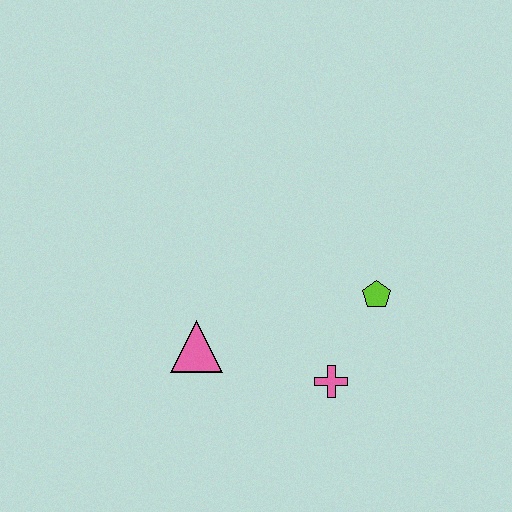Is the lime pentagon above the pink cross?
Yes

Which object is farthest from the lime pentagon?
The pink triangle is farthest from the lime pentagon.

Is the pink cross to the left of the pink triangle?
No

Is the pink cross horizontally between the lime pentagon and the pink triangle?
Yes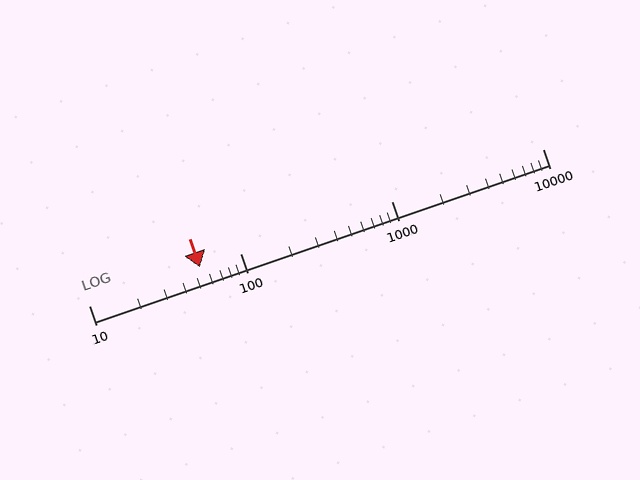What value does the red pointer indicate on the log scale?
The pointer indicates approximately 54.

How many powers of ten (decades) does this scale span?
The scale spans 3 decades, from 10 to 10000.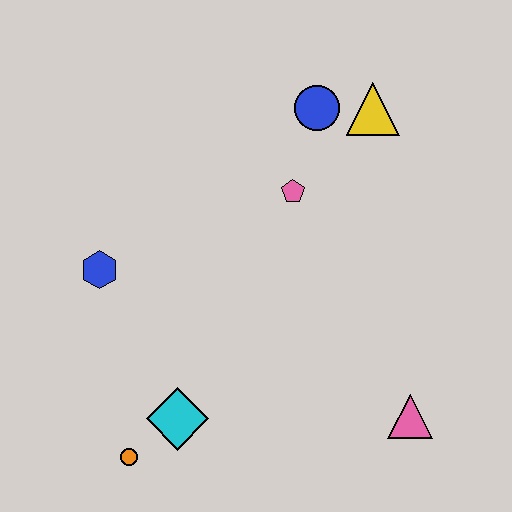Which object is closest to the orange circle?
The cyan diamond is closest to the orange circle.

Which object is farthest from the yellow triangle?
The orange circle is farthest from the yellow triangle.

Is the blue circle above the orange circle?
Yes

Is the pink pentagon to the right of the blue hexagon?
Yes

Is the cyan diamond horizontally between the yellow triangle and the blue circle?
No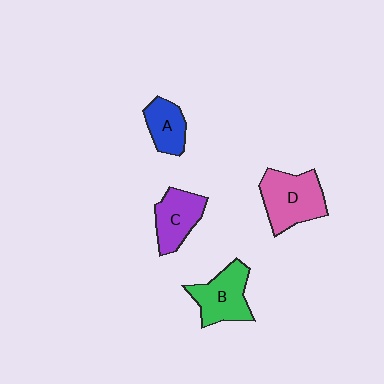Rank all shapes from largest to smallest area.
From largest to smallest: D (pink), B (green), C (purple), A (blue).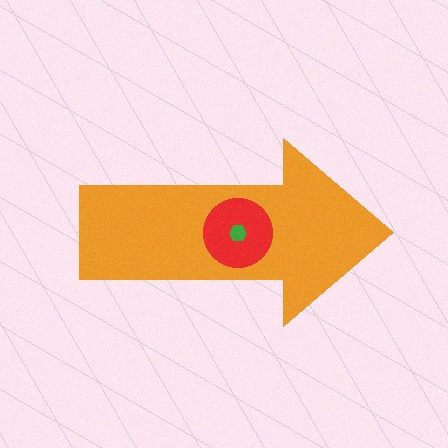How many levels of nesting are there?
3.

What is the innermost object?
The green hexagon.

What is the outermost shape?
The orange arrow.